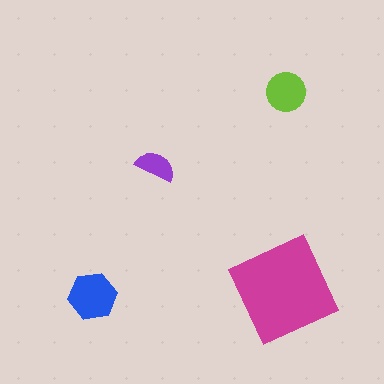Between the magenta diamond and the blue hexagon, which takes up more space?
The magenta diamond.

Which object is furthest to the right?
The lime circle is rightmost.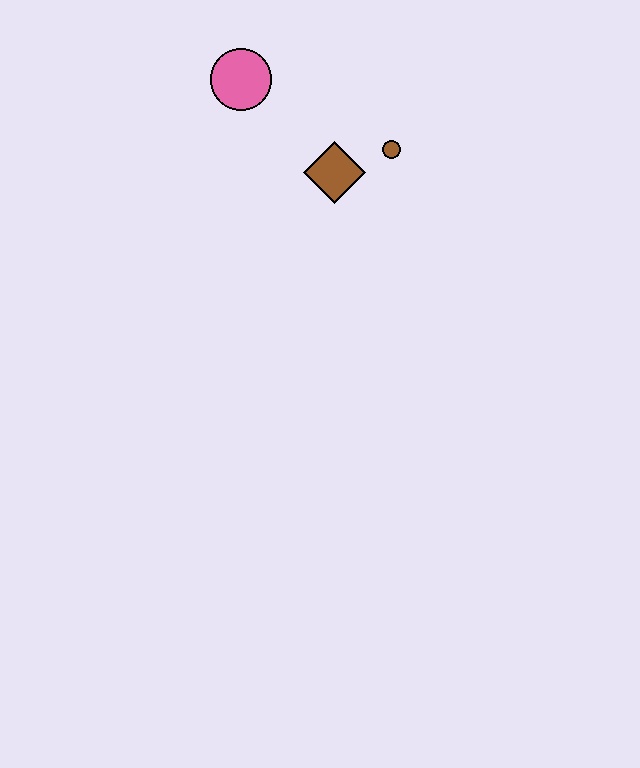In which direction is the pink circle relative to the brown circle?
The pink circle is to the left of the brown circle.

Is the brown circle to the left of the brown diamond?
No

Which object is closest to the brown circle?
The brown diamond is closest to the brown circle.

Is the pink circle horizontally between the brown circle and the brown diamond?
No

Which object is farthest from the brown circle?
The pink circle is farthest from the brown circle.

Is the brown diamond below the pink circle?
Yes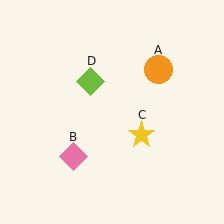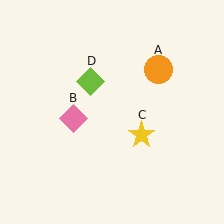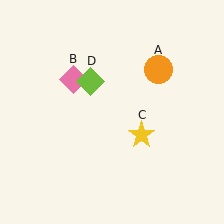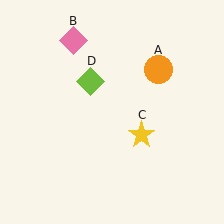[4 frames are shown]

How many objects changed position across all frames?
1 object changed position: pink diamond (object B).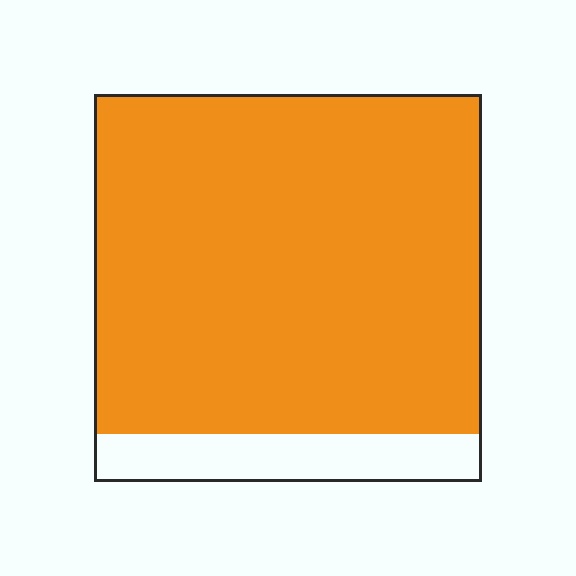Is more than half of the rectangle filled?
Yes.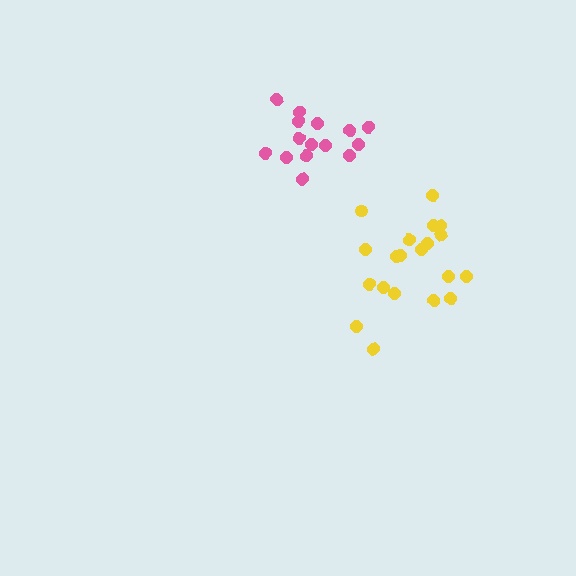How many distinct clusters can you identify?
There are 2 distinct clusters.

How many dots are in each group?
Group 1: 15 dots, Group 2: 20 dots (35 total).